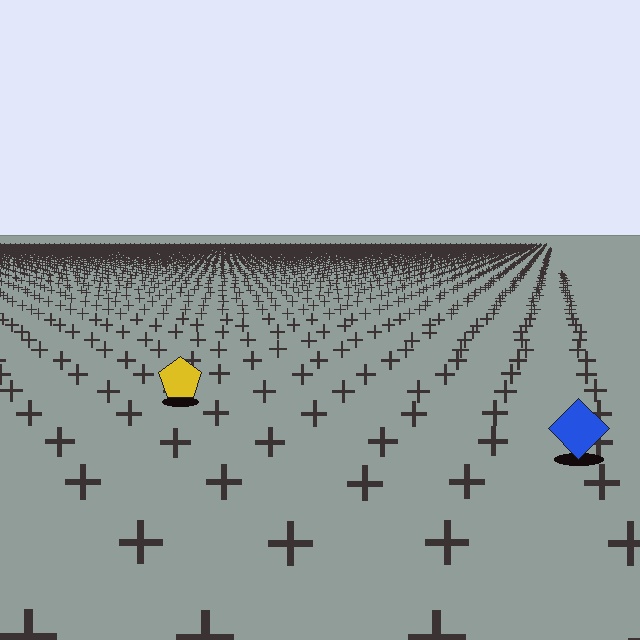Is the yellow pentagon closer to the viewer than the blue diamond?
No. The blue diamond is closer — you can tell from the texture gradient: the ground texture is coarser near it.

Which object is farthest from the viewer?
The yellow pentagon is farthest from the viewer. It appears smaller and the ground texture around it is denser.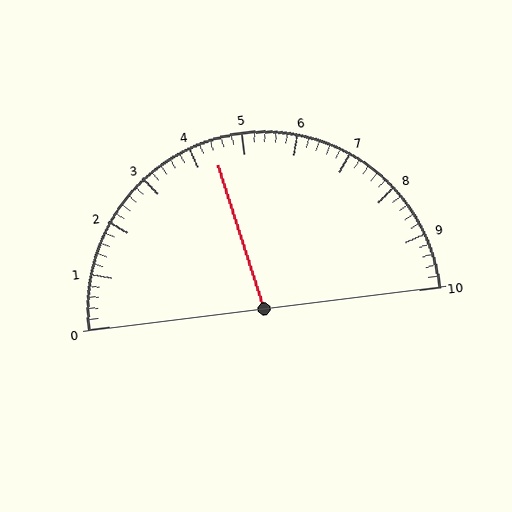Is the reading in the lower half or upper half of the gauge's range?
The reading is in the lower half of the range (0 to 10).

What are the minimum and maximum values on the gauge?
The gauge ranges from 0 to 10.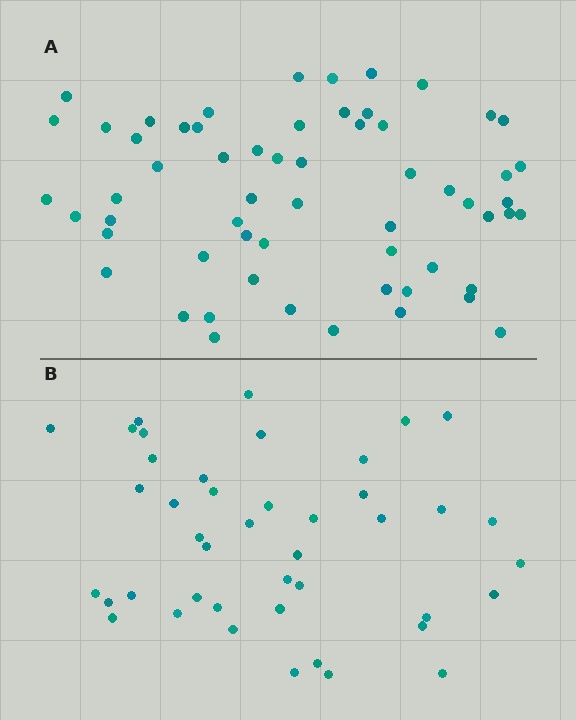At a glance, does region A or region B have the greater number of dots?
Region A (the top region) has more dots.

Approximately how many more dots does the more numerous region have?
Region A has approximately 15 more dots than region B.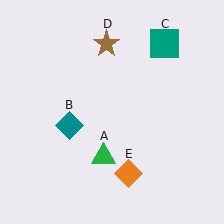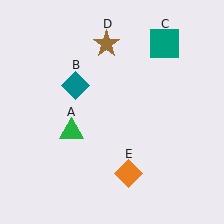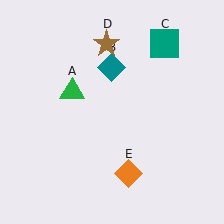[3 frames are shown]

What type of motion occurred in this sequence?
The green triangle (object A), teal diamond (object B) rotated clockwise around the center of the scene.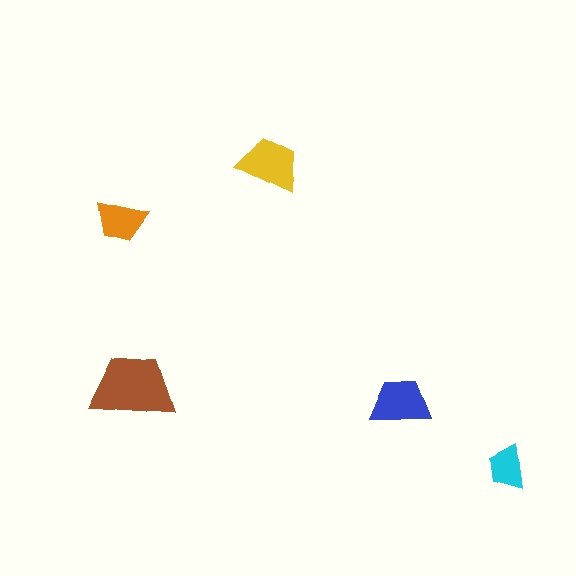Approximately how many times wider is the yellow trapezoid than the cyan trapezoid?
About 1.5 times wider.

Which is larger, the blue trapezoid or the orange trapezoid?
The blue one.